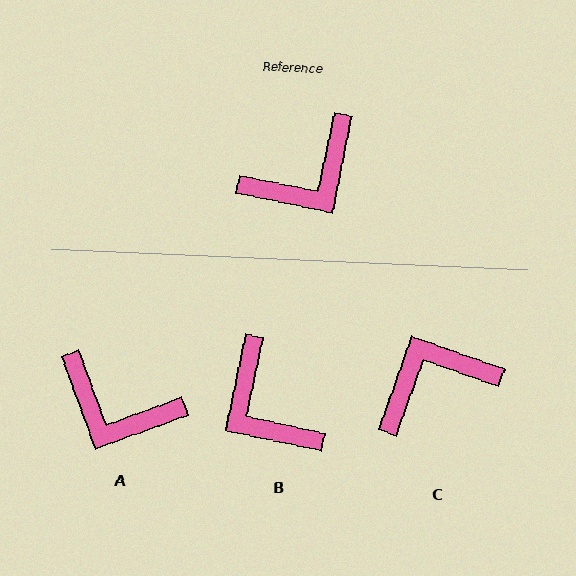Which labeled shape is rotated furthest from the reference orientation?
C, about 172 degrees away.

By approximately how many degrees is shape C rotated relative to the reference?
Approximately 172 degrees counter-clockwise.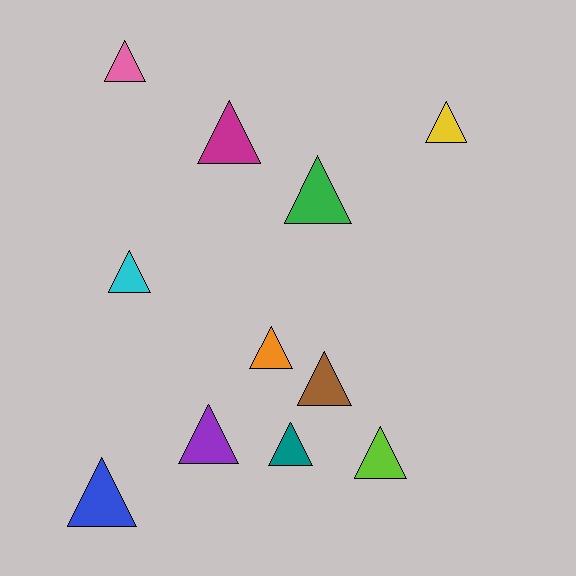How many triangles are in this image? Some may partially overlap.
There are 11 triangles.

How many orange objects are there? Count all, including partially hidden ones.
There is 1 orange object.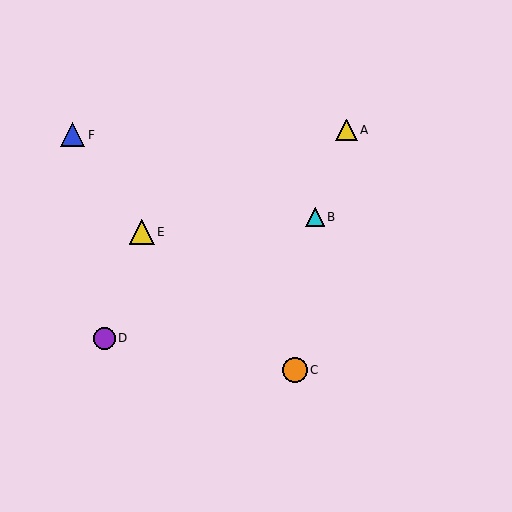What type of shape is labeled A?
Shape A is a yellow triangle.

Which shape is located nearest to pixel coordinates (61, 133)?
The blue triangle (labeled F) at (73, 135) is nearest to that location.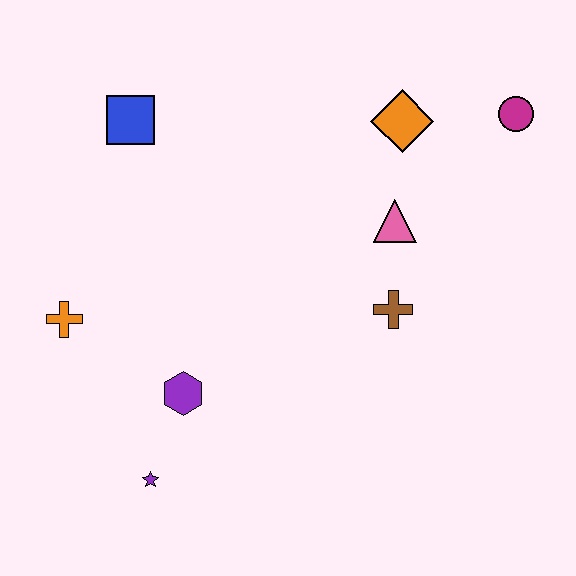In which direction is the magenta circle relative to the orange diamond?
The magenta circle is to the right of the orange diamond.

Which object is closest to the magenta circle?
The orange diamond is closest to the magenta circle.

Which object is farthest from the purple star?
The magenta circle is farthest from the purple star.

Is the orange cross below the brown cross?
Yes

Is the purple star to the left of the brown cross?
Yes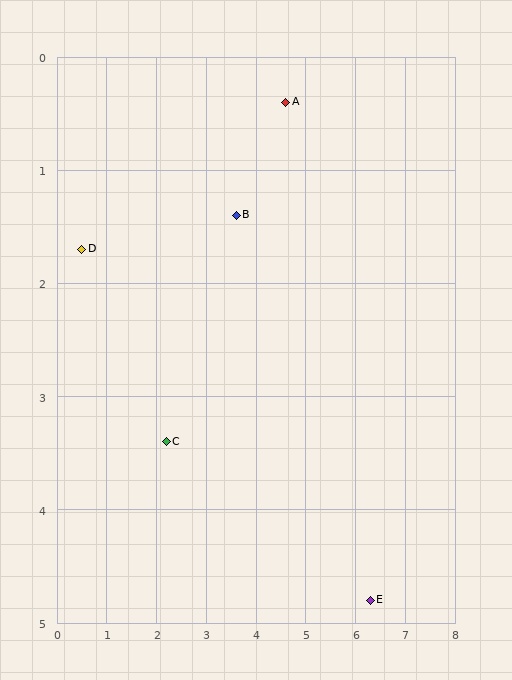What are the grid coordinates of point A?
Point A is at approximately (4.6, 0.4).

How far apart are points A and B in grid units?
Points A and B are about 1.4 grid units apart.